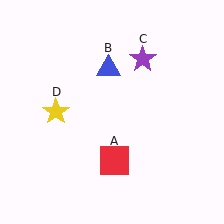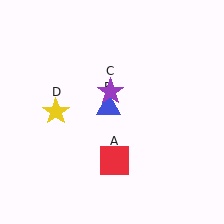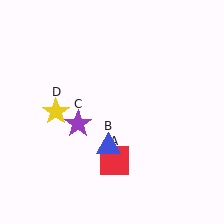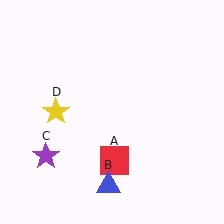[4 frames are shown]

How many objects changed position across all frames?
2 objects changed position: blue triangle (object B), purple star (object C).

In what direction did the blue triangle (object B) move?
The blue triangle (object B) moved down.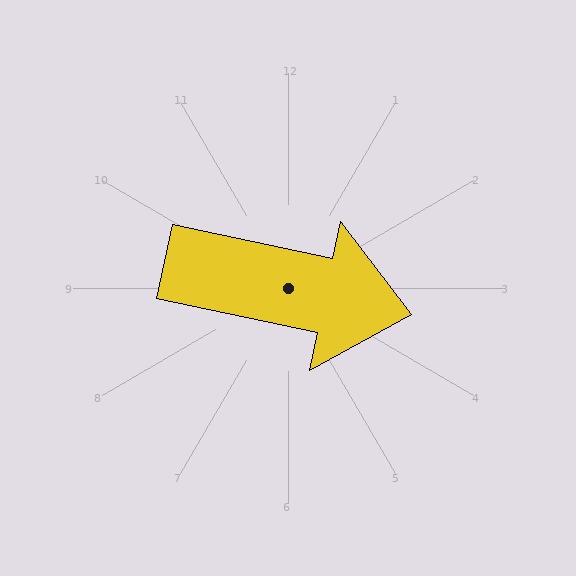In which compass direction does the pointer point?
East.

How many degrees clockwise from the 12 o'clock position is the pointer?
Approximately 102 degrees.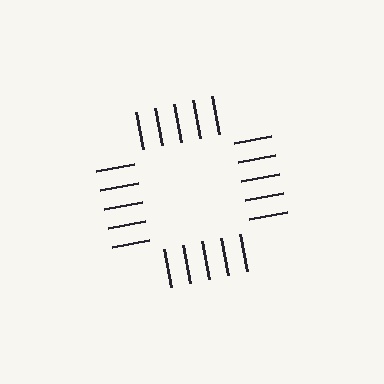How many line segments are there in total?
20 — 5 along each of the 4 edges.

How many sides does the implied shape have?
4 sides — the line-ends trace a square.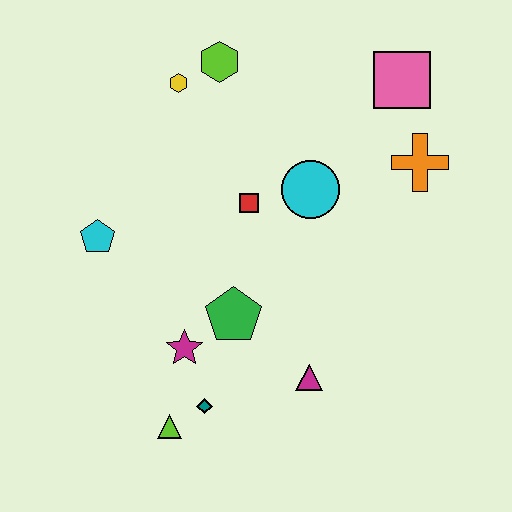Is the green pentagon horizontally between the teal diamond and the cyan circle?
Yes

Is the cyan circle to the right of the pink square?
No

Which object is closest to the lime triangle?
The teal diamond is closest to the lime triangle.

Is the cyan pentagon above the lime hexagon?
No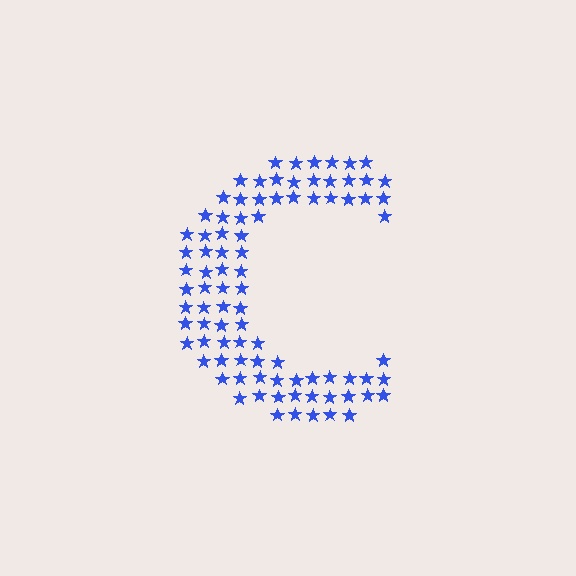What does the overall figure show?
The overall figure shows the letter C.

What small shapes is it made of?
It is made of small stars.